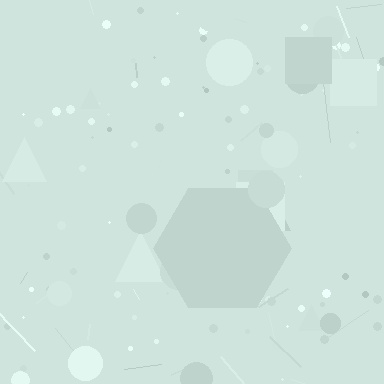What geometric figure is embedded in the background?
A hexagon is embedded in the background.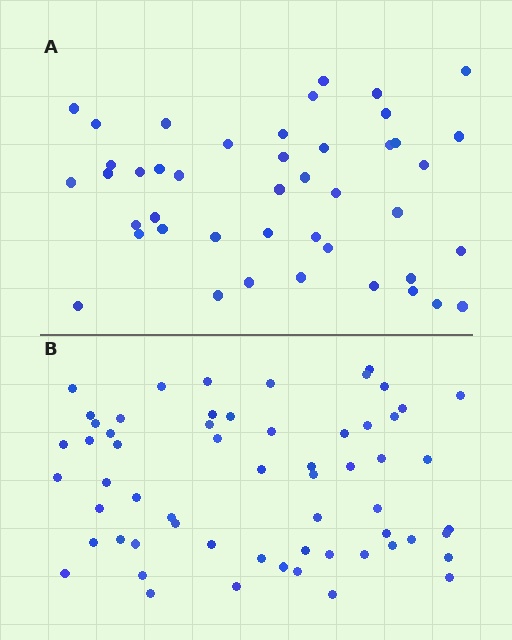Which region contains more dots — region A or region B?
Region B (the bottom region) has more dots.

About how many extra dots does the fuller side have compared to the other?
Region B has approximately 15 more dots than region A.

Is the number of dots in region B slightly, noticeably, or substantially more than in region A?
Region B has noticeably more, but not dramatically so. The ratio is roughly 1.4 to 1.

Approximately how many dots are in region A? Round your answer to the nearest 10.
About 40 dots. (The exact count is 44, which rounds to 40.)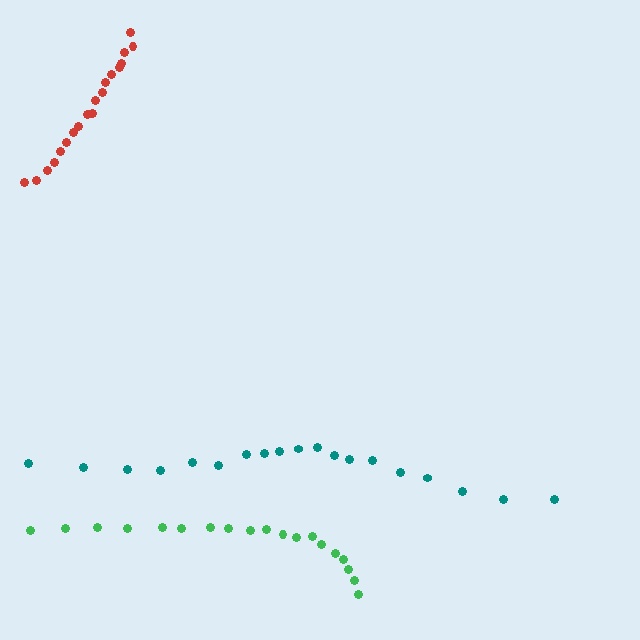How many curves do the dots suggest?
There are 3 distinct paths.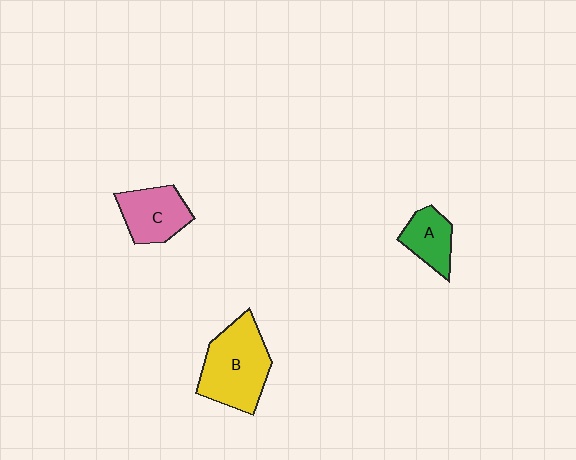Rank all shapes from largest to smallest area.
From largest to smallest: B (yellow), C (pink), A (green).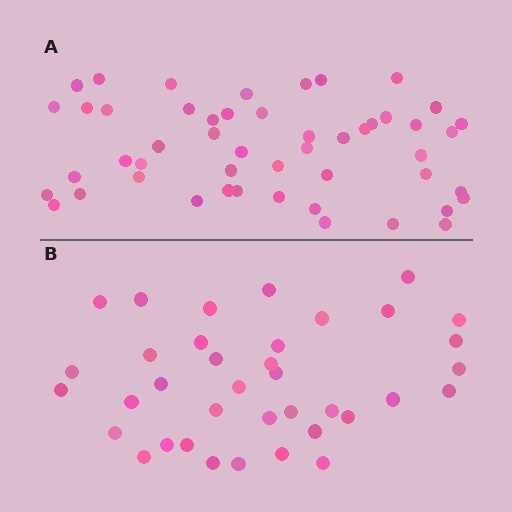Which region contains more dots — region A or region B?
Region A (the top region) has more dots.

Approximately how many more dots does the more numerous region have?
Region A has approximately 15 more dots than region B.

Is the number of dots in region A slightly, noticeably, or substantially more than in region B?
Region A has noticeably more, but not dramatically so. The ratio is roughly 1.4 to 1.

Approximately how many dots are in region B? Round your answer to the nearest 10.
About 40 dots. (The exact count is 37, which rounds to 40.)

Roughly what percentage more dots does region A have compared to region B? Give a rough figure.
About 35% more.